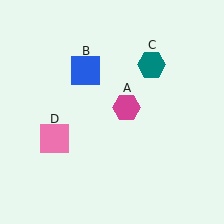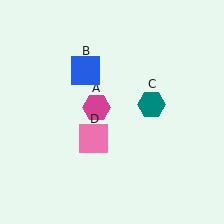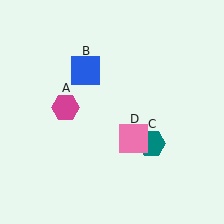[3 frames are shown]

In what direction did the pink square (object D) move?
The pink square (object D) moved right.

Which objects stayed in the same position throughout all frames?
Blue square (object B) remained stationary.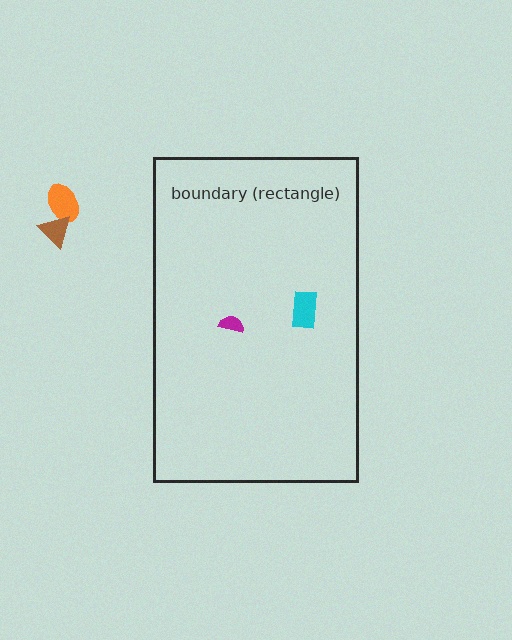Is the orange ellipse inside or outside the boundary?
Outside.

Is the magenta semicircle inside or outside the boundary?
Inside.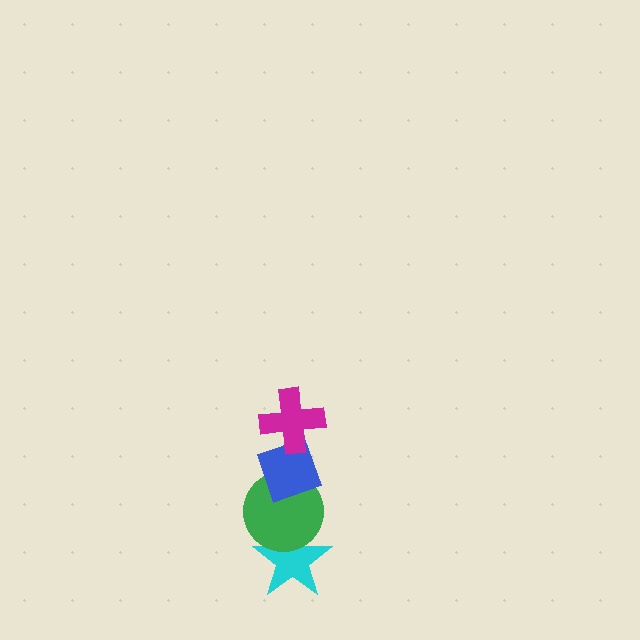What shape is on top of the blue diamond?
The magenta cross is on top of the blue diamond.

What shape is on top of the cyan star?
The green circle is on top of the cyan star.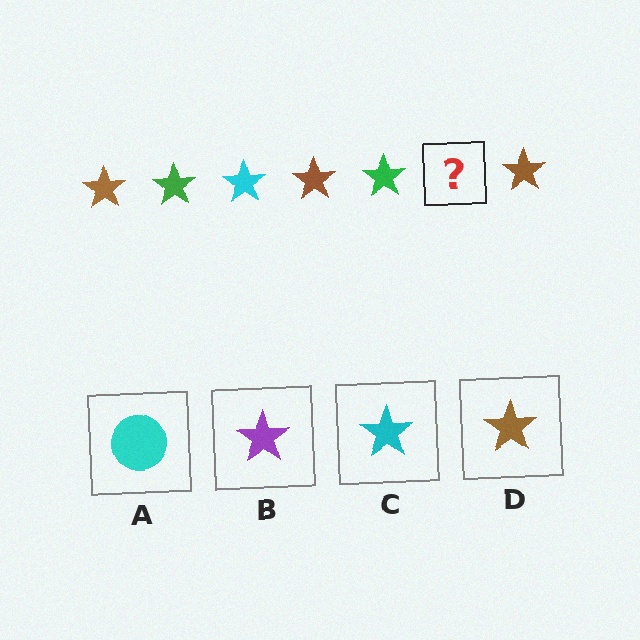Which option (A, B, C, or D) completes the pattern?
C.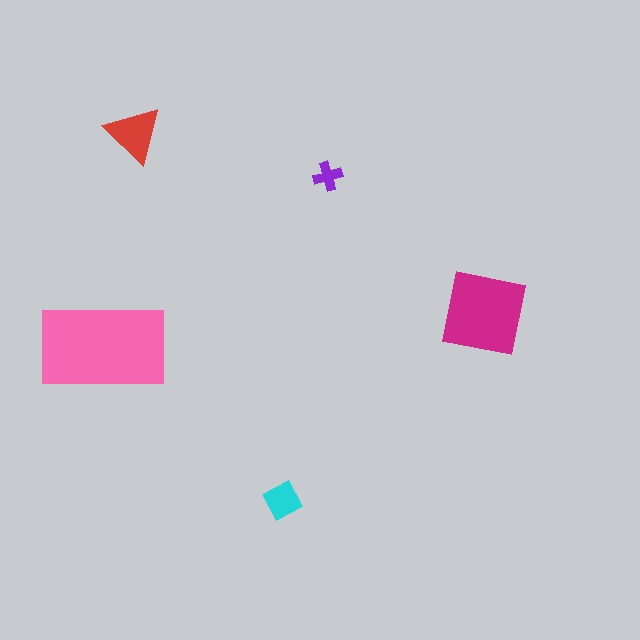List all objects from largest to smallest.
The pink rectangle, the magenta square, the red triangle, the cyan diamond, the purple cross.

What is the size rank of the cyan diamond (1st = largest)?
4th.